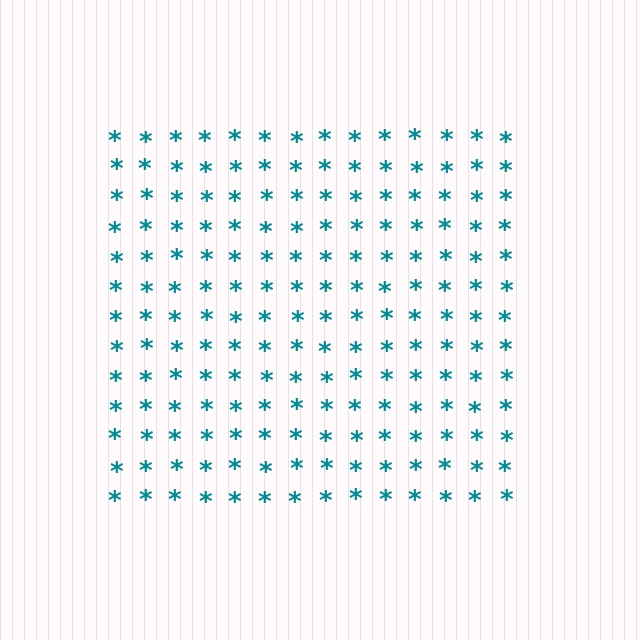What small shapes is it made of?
It is made of small asterisks.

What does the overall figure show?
The overall figure shows a square.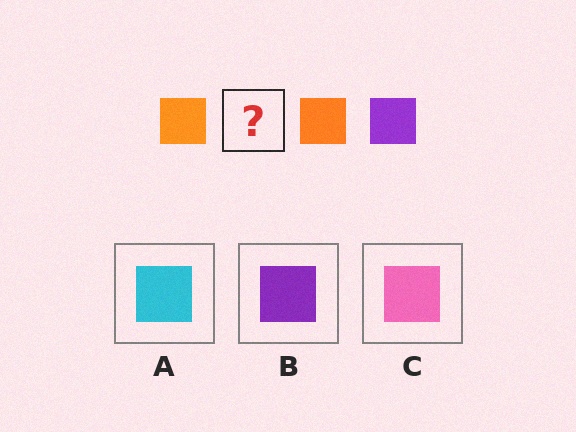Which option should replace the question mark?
Option B.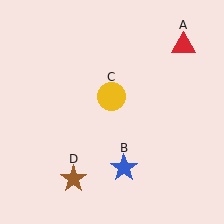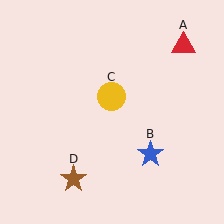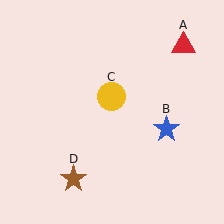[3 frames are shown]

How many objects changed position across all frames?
1 object changed position: blue star (object B).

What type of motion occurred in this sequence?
The blue star (object B) rotated counterclockwise around the center of the scene.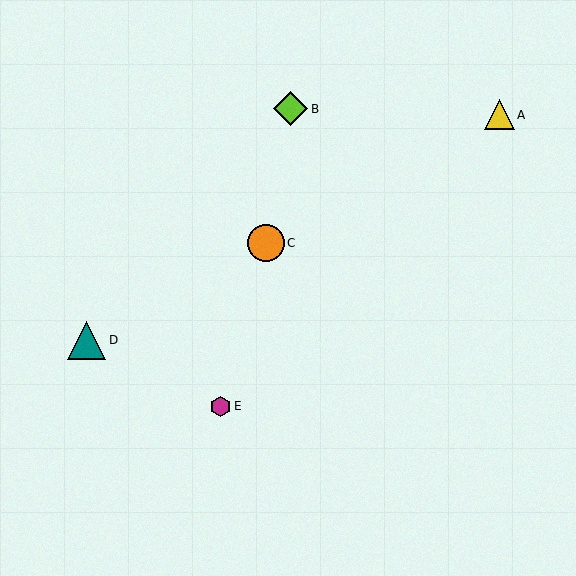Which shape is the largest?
The teal triangle (labeled D) is the largest.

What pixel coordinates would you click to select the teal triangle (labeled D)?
Click at (87, 340) to select the teal triangle D.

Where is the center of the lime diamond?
The center of the lime diamond is at (290, 109).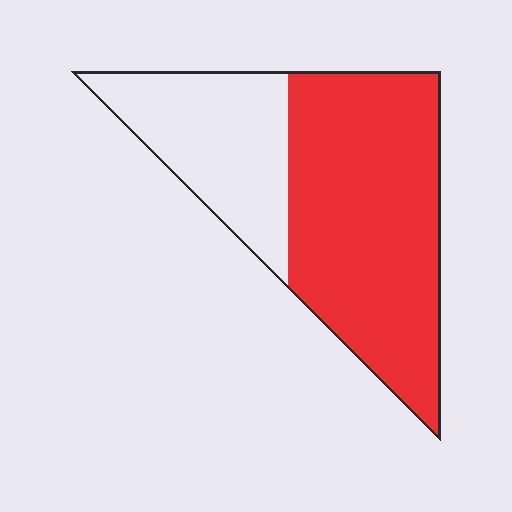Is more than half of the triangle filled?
Yes.